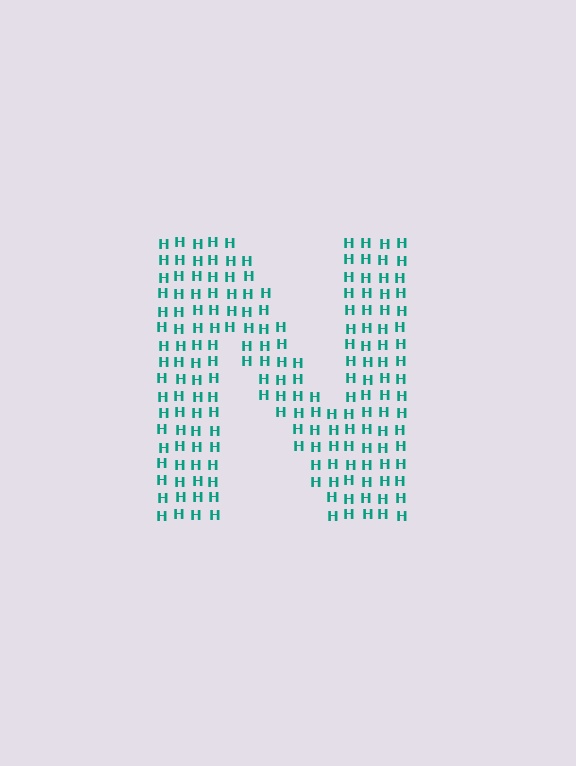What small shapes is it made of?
It is made of small letter H's.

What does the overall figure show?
The overall figure shows the letter N.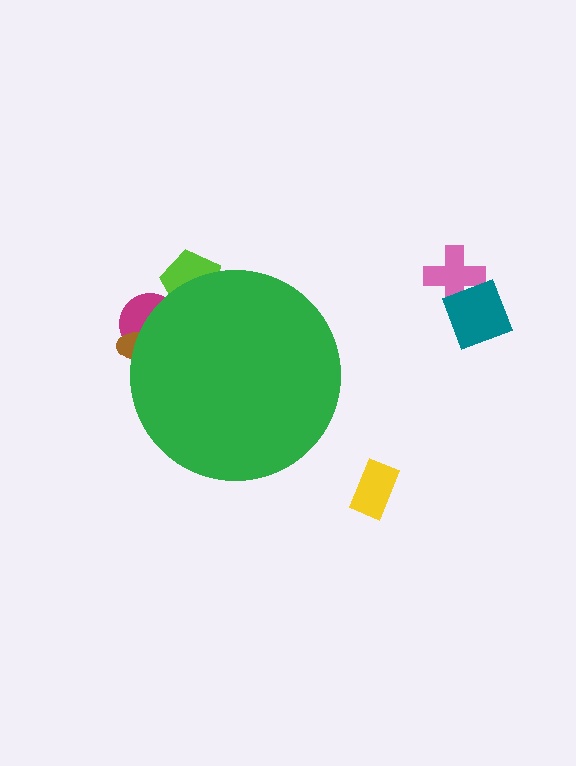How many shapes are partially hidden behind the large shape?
3 shapes are partially hidden.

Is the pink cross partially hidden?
No, the pink cross is fully visible.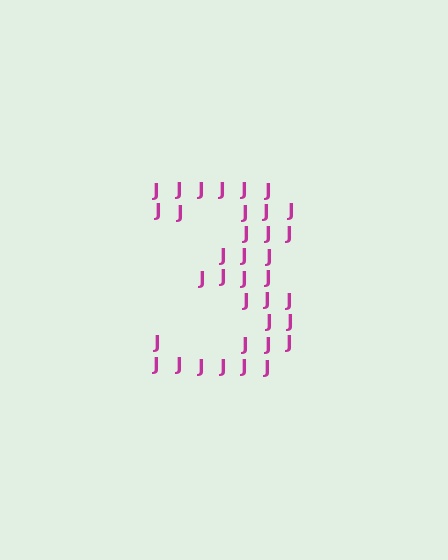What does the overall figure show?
The overall figure shows the digit 3.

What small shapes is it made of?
It is made of small letter J's.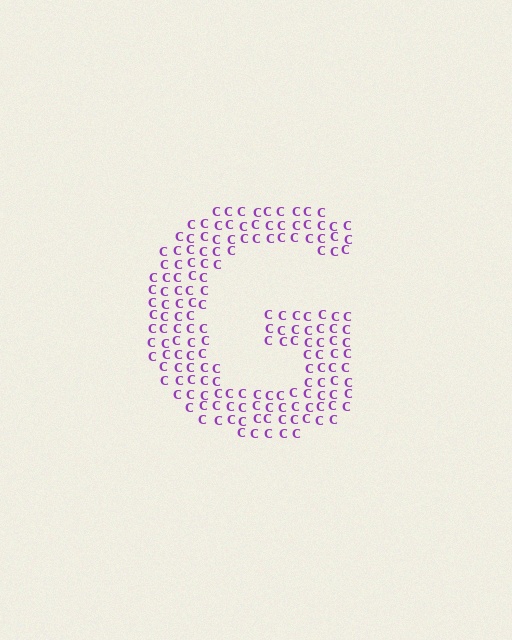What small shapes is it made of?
It is made of small letter C's.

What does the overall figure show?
The overall figure shows the letter G.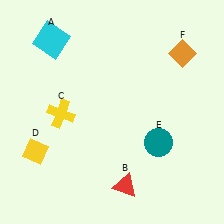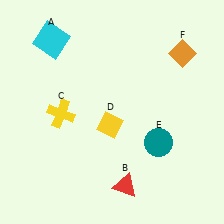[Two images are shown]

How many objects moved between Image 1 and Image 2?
1 object moved between the two images.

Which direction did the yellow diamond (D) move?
The yellow diamond (D) moved right.